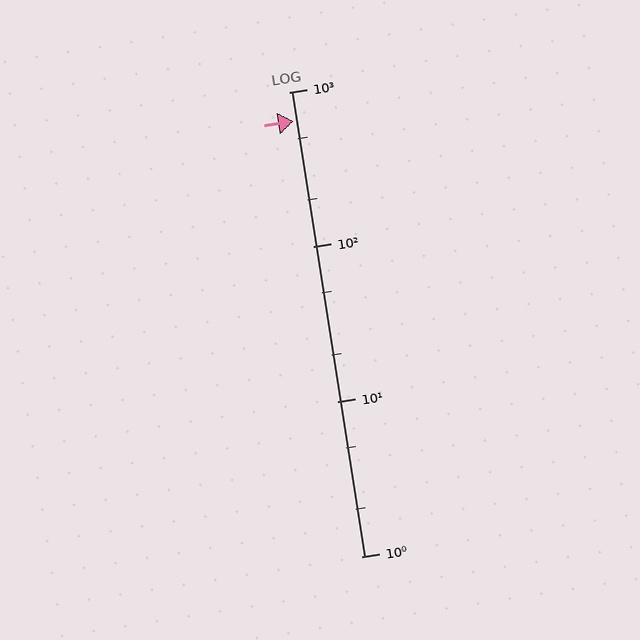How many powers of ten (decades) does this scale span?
The scale spans 3 decades, from 1 to 1000.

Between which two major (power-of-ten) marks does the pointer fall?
The pointer is between 100 and 1000.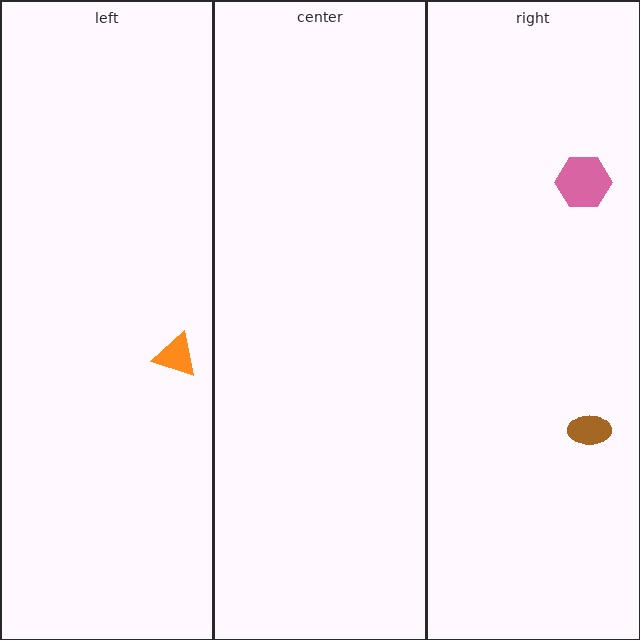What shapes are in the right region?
The pink hexagon, the brown ellipse.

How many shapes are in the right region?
2.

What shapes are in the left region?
The orange triangle.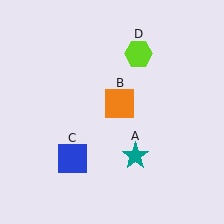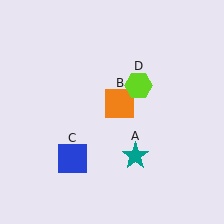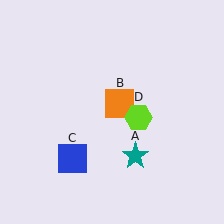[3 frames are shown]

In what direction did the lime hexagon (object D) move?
The lime hexagon (object D) moved down.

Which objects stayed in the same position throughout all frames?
Teal star (object A) and orange square (object B) and blue square (object C) remained stationary.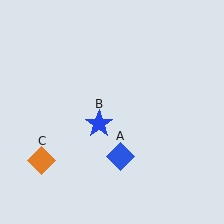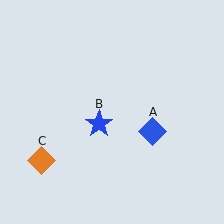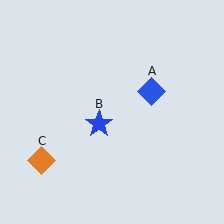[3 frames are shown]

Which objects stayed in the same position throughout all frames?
Blue star (object B) and orange diamond (object C) remained stationary.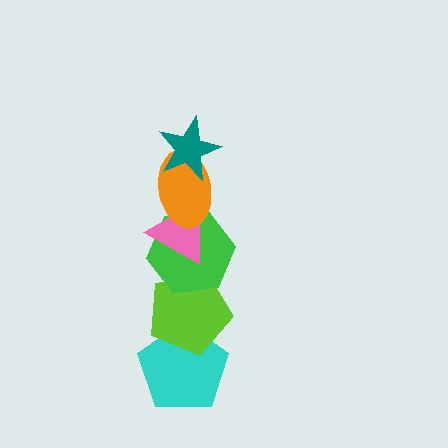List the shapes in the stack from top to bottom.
From top to bottom: the teal star, the orange ellipse, the pink triangle, the green hexagon, the lime pentagon, the cyan pentagon.